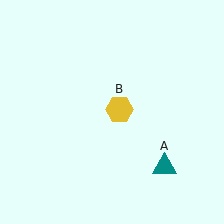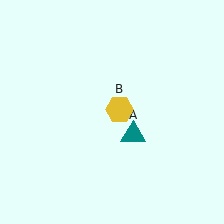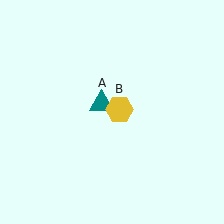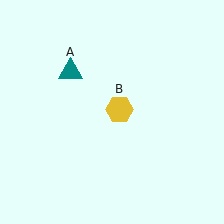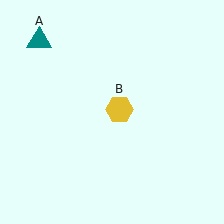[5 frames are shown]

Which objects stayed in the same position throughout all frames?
Yellow hexagon (object B) remained stationary.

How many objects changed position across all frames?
1 object changed position: teal triangle (object A).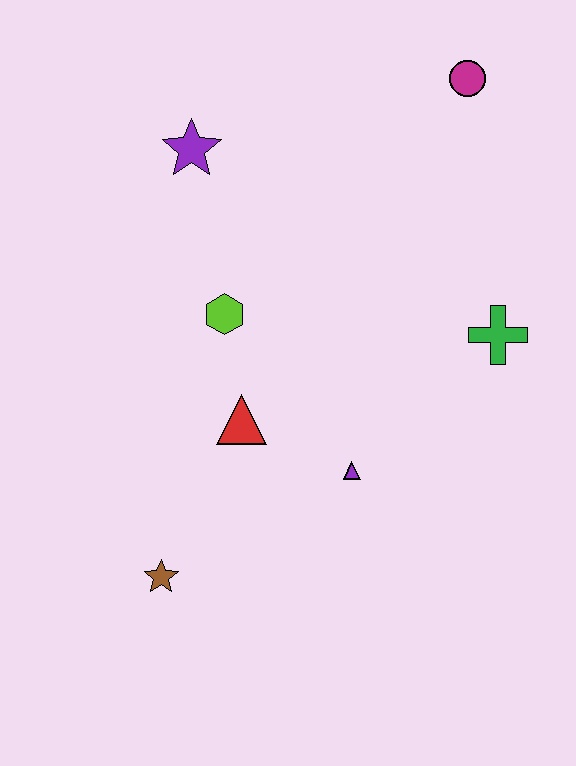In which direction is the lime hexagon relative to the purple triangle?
The lime hexagon is above the purple triangle.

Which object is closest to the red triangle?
The lime hexagon is closest to the red triangle.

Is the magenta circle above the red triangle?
Yes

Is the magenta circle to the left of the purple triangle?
No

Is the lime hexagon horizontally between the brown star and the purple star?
No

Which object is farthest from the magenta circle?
The brown star is farthest from the magenta circle.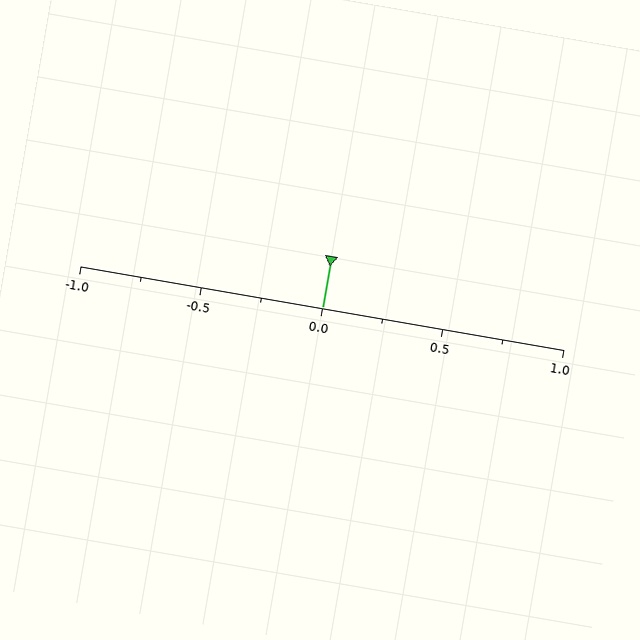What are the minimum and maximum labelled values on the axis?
The axis runs from -1.0 to 1.0.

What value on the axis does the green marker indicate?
The marker indicates approximately 0.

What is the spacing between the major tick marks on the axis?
The major ticks are spaced 0.5 apart.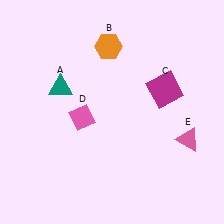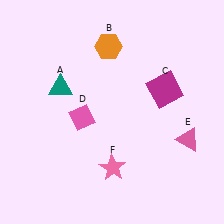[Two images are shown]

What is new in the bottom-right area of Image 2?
A pink star (F) was added in the bottom-right area of Image 2.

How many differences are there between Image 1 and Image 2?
There is 1 difference between the two images.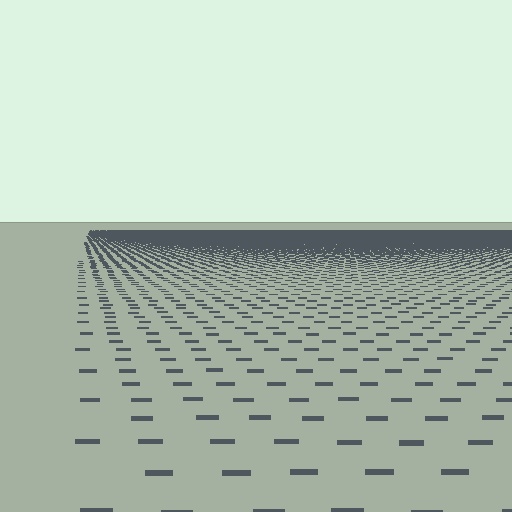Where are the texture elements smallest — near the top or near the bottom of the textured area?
Near the top.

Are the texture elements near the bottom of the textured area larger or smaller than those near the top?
Larger. Near the bottom, elements are closer to the viewer and appear at a bigger on-screen size.